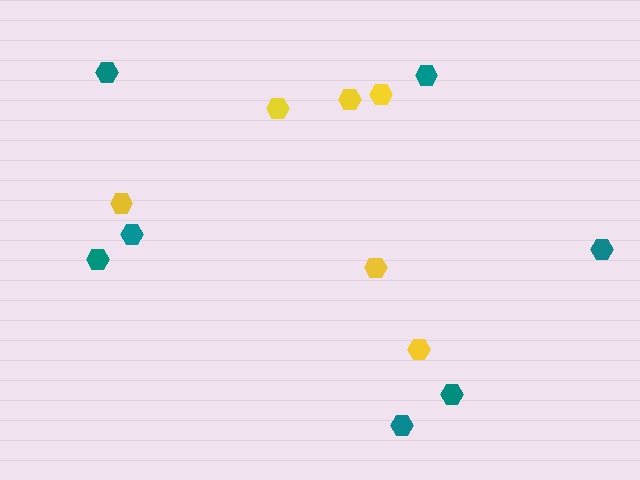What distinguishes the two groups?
There are 2 groups: one group of yellow hexagons (6) and one group of teal hexagons (7).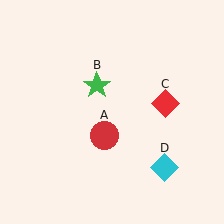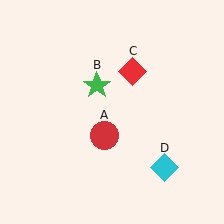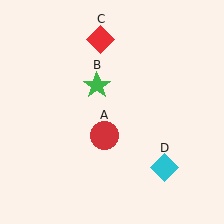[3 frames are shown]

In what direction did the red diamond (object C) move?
The red diamond (object C) moved up and to the left.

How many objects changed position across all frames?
1 object changed position: red diamond (object C).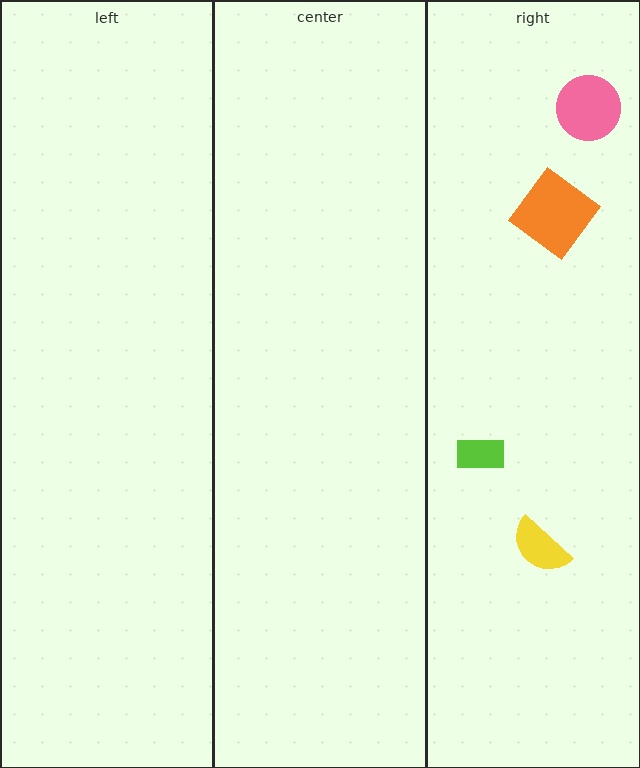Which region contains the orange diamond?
The right region.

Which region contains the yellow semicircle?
The right region.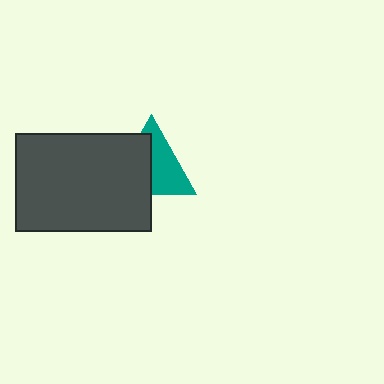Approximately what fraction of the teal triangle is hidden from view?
Roughly 48% of the teal triangle is hidden behind the dark gray rectangle.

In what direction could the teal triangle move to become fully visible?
The teal triangle could move toward the upper-right. That would shift it out from behind the dark gray rectangle entirely.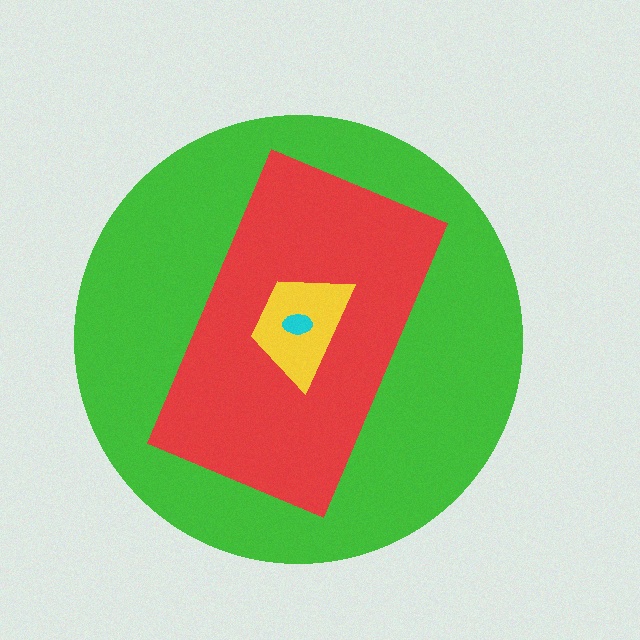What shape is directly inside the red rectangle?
The yellow trapezoid.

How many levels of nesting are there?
4.